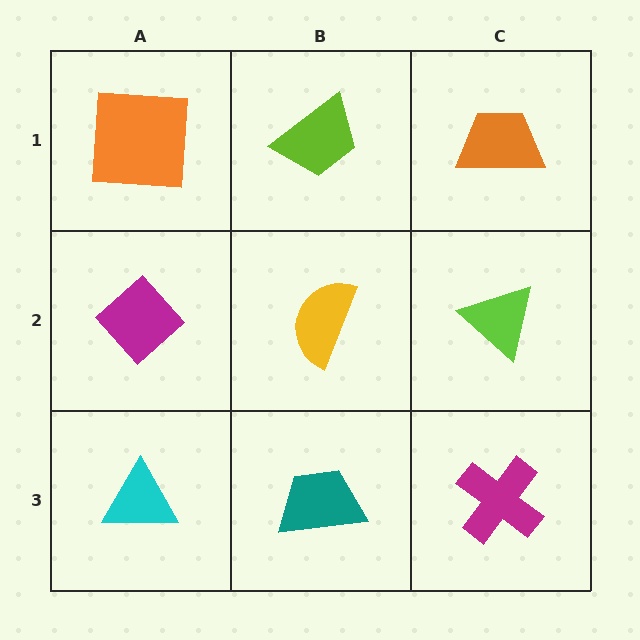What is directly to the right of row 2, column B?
A lime triangle.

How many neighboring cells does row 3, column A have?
2.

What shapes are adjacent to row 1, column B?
A yellow semicircle (row 2, column B), an orange square (row 1, column A), an orange trapezoid (row 1, column C).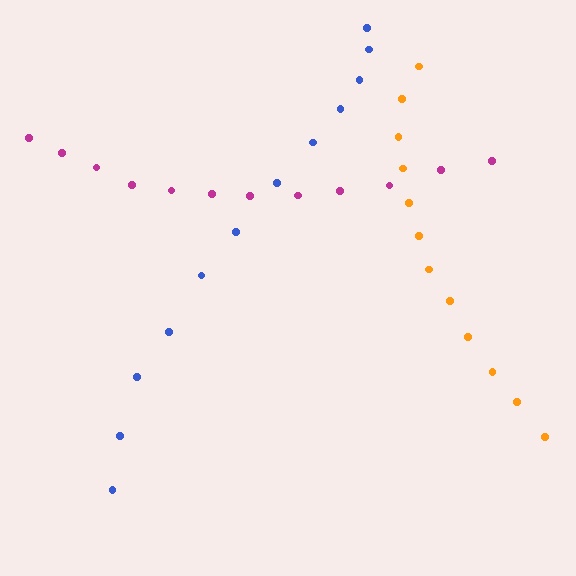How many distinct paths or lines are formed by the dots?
There are 3 distinct paths.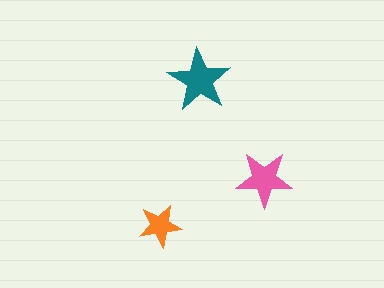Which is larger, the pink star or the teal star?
The teal one.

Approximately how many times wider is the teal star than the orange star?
About 1.5 times wider.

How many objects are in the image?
There are 3 objects in the image.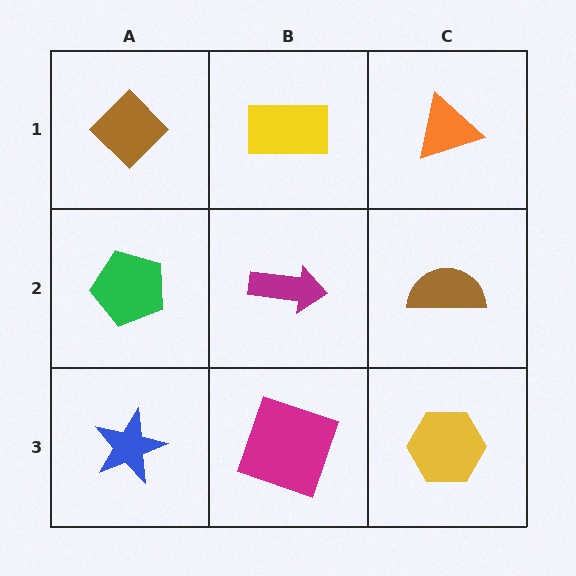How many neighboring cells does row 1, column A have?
2.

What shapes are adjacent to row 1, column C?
A brown semicircle (row 2, column C), a yellow rectangle (row 1, column B).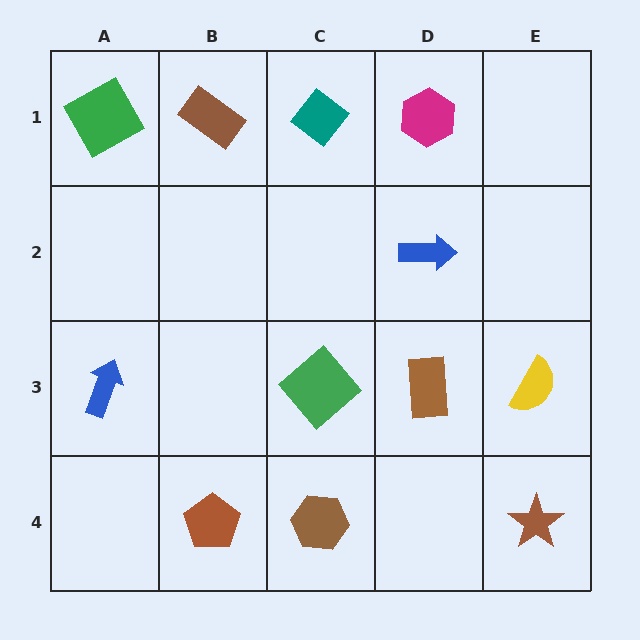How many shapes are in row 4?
3 shapes.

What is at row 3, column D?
A brown rectangle.